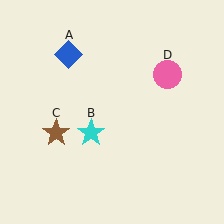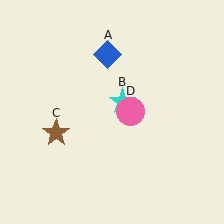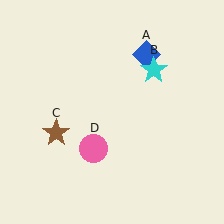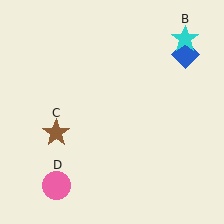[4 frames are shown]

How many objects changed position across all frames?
3 objects changed position: blue diamond (object A), cyan star (object B), pink circle (object D).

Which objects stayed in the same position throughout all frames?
Brown star (object C) remained stationary.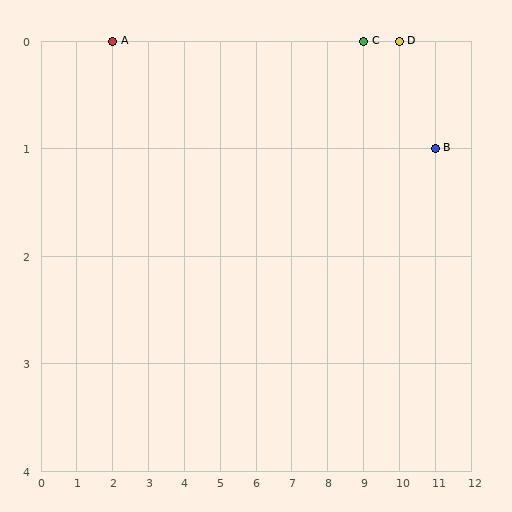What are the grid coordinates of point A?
Point A is at grid coordinates (2, 0).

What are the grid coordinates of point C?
Point C is at grid coordinates (9, 0).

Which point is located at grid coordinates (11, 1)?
Point B is at (11, 1).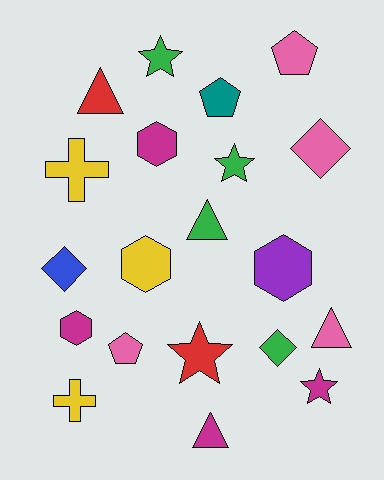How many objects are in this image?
There are 20 objects.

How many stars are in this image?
There are 4 stars.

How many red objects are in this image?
There are 2 red objects.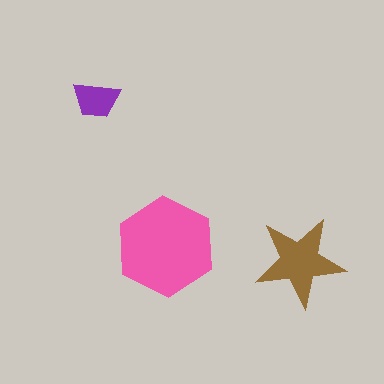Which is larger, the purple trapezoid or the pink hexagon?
The pink hexagon.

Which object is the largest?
The pink hexagon.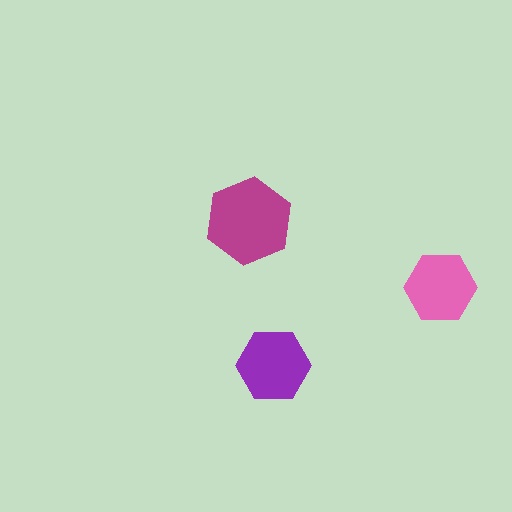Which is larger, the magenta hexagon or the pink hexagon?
The magenta one.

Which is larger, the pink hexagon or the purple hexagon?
The purple one.